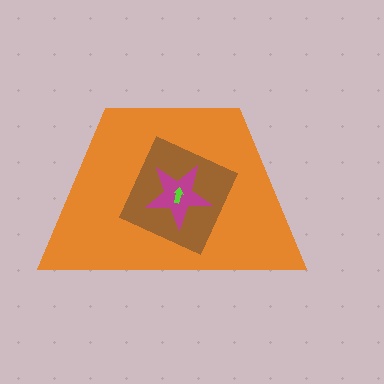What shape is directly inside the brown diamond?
The magenta star.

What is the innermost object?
The lime arrow.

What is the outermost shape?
The orange trapezoid.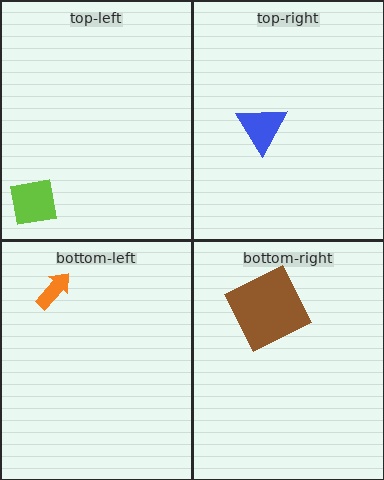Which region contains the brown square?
The bottom-right region.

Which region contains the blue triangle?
The top-right region.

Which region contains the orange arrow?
The bottom-left region.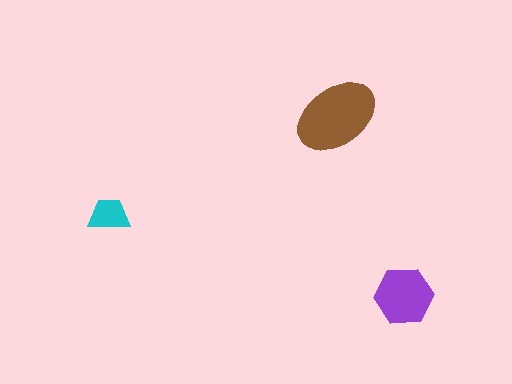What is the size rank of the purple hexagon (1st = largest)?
2nd.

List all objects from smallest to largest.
The cyan trapezoid, the purple hexagon, the brown ellipse.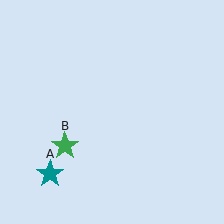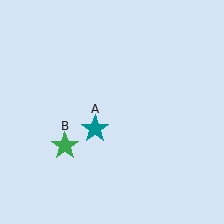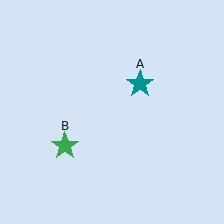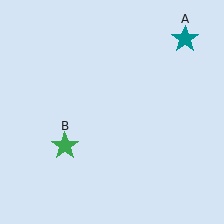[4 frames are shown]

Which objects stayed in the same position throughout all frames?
Green star (object B) remained stationary.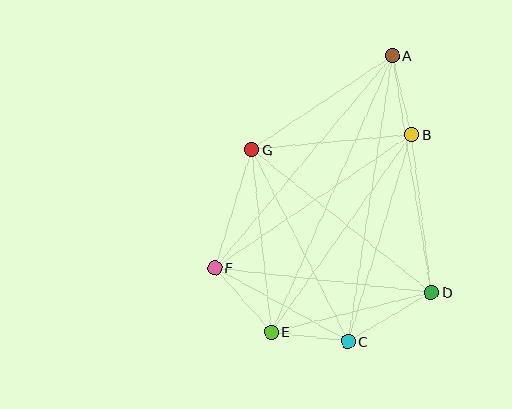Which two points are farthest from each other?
Points A and E are farthest from each other.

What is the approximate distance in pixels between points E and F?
The distance between E and F is approximately 85 pixels.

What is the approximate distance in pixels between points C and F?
The distance between C and F is approximately 152 pixels.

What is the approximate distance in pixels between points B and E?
The distance between B and E is approximately 243 pixels.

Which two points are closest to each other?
Points C and E are closest to each other.